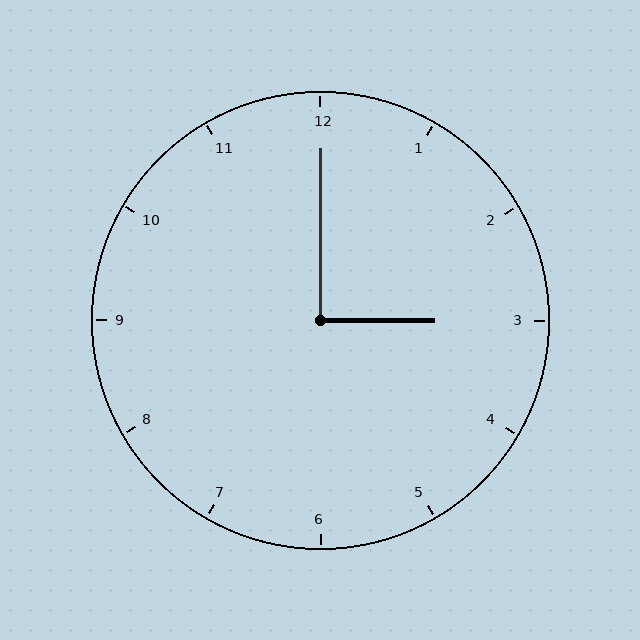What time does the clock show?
3:00.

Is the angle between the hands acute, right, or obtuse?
It is right.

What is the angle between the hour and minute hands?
Approximately 90 degrees.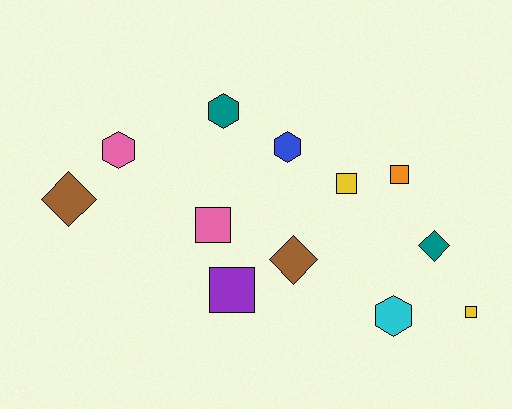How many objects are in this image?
There are 12 objects.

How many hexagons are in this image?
There are 4 hexagons.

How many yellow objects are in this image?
There are 2 yellow objects.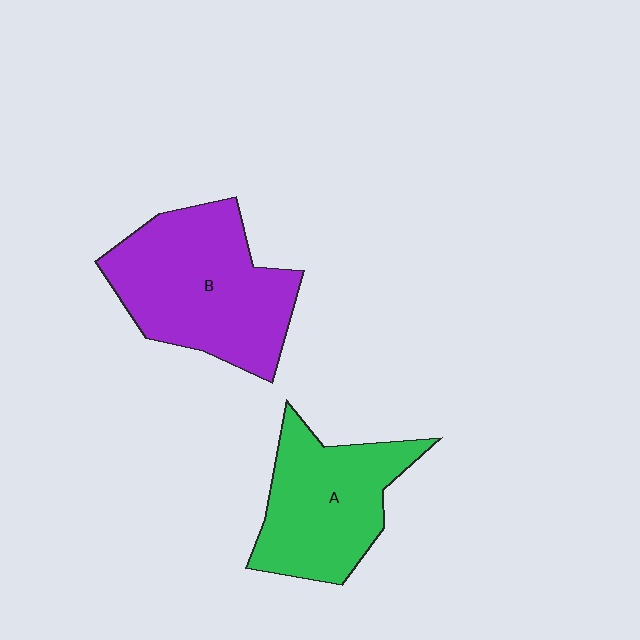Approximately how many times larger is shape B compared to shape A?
Approximately 1.3 times.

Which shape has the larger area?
Shape B (purple).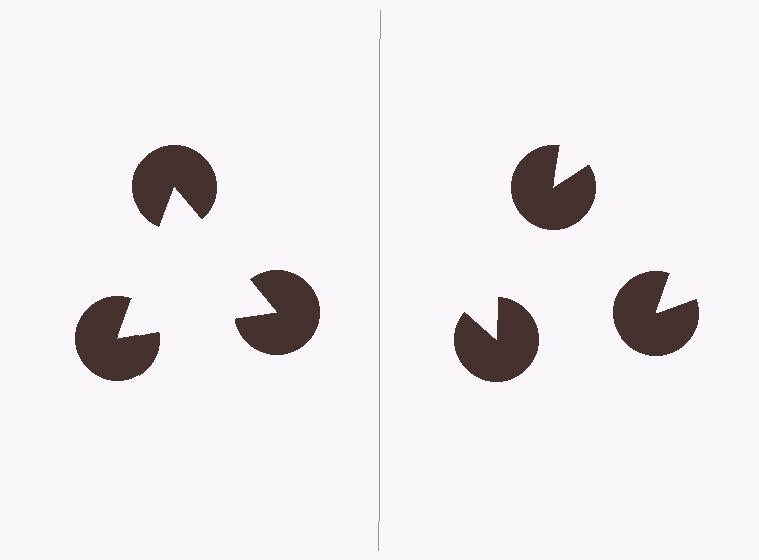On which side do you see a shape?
An illusory triangle appears on the left side. On the right side the wedge cuts are rotated, so no coherent shape forms.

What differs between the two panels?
The pac-man discs are positioned identically on both sides; only the wedge orientations differ. On the left they align to a triangle; on the right they are misaligned.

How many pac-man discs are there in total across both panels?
6 — 3 on each side.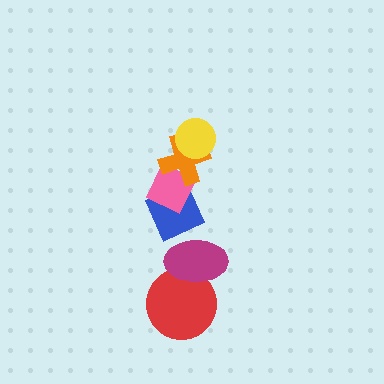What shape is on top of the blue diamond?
The pink diamond is on top of the blue diamond.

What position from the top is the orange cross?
The orange cross is 2nd from the top.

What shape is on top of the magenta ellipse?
The blue diamond is on top of the magenta ellipse.